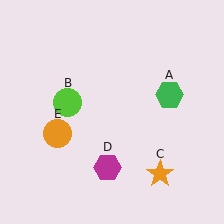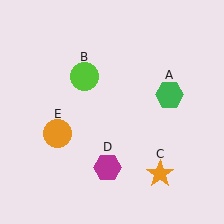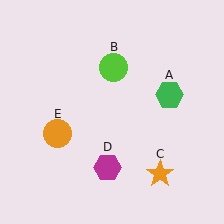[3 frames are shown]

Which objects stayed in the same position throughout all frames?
Green hexagon (object A) and orange star (object C) and magenta hexagon (object D) and orange circle (object E) remained stationary.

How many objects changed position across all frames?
1 object changed position: lime circle (object B).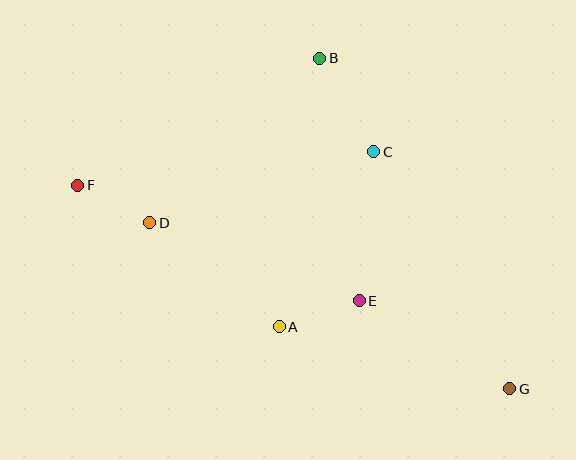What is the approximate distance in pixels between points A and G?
The distance between A and G is approximately 238 pixels.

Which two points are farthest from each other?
Points F and G are farthest from each other.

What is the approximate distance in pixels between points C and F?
The distance between C and F is approximately 298 pixels.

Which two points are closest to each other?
Points D and F are closest to each other.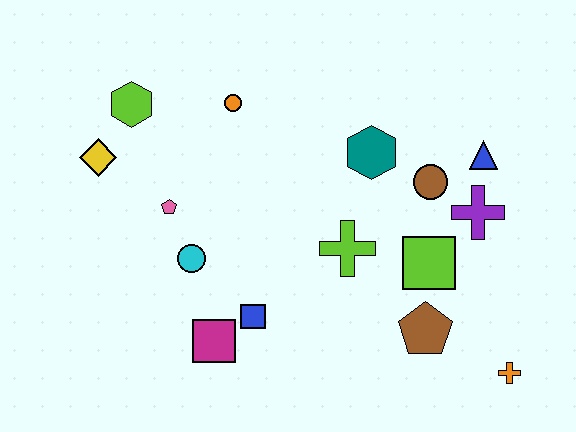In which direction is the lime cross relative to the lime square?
The lime cross is to the left of the lime square.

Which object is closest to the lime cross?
The lime square is closest to the lime cross.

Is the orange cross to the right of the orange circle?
Yes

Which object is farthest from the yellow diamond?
The orange cross is farthest from the yellow diamond.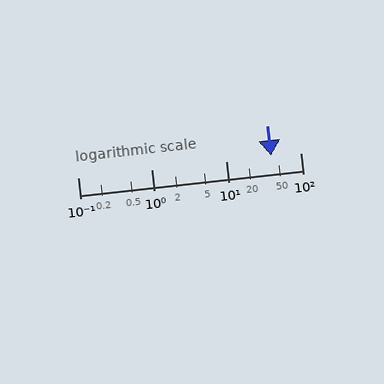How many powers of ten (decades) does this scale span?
The scale spans 3 decades, from 0.1 to 100.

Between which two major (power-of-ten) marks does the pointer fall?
The pointer is between 10 and 100.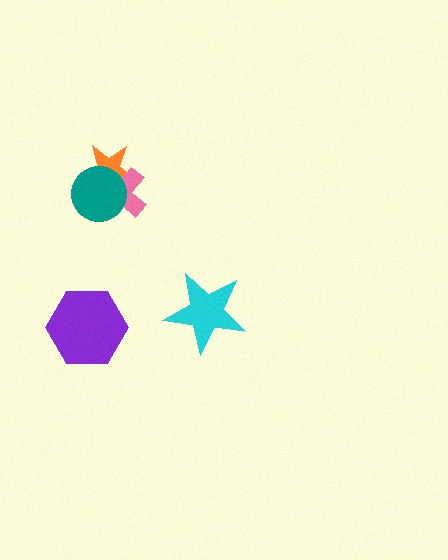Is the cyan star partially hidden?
No, no other shape covers it.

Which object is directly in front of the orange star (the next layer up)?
The pink cross is directly in front of the orange star.